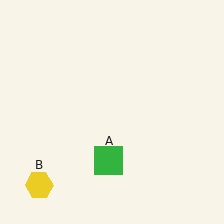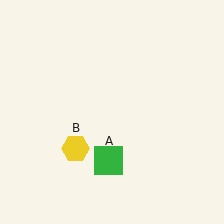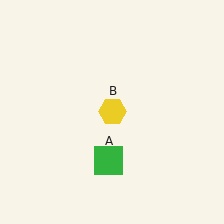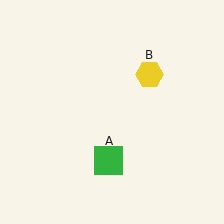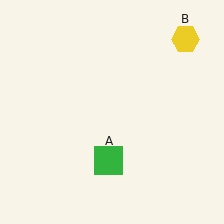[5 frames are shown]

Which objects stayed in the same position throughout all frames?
Green square (object A) remained stationary.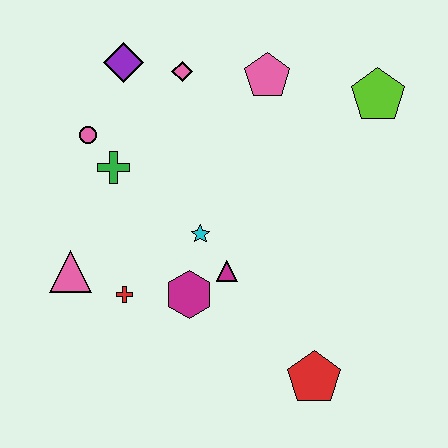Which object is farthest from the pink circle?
The red pentagon is farthest from the pink circle.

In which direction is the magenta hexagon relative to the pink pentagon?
The magenta hexagon is below the pink pentagon.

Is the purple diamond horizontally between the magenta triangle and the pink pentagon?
No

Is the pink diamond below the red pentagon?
No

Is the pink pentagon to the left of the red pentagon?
Yes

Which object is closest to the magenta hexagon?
The magenta triangle is closest to the magenta hexagon.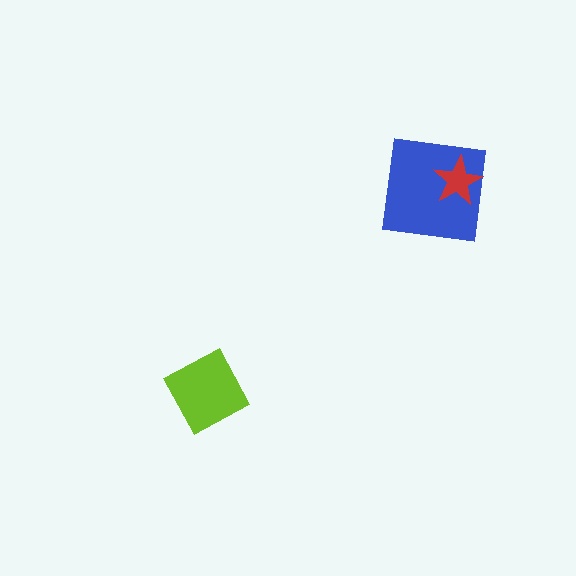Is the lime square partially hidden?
No, no other shape covers it.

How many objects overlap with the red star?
1 object overlaps with the red star.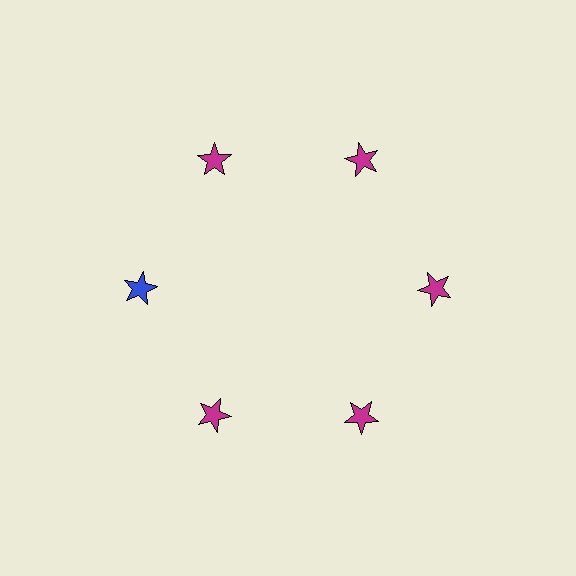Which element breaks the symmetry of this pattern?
The blue star at roughly the 9 o'clock position breaks the symmetry. All other shapes are magenta stars.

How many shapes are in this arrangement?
There are 6 shapes arranged in a ring pattern.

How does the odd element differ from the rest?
It has a different color: blue instead of magenta.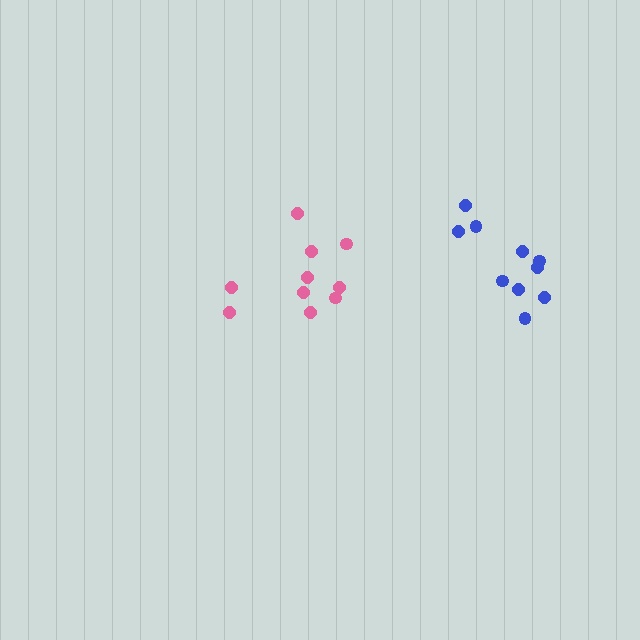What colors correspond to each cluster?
The clusters are colored: pink, blue.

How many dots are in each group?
Group 1: 10 dots, Group 2: 10 dots (20 total).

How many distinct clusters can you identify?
There are 2 distinct clusters.